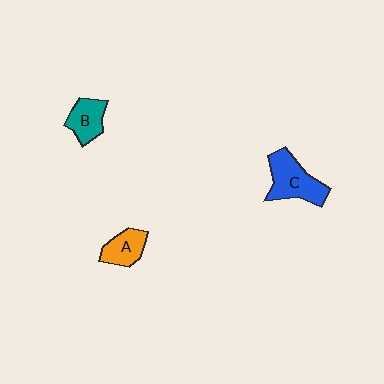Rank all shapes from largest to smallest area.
From largest to smallest: C (blue), B (teal), A (orange).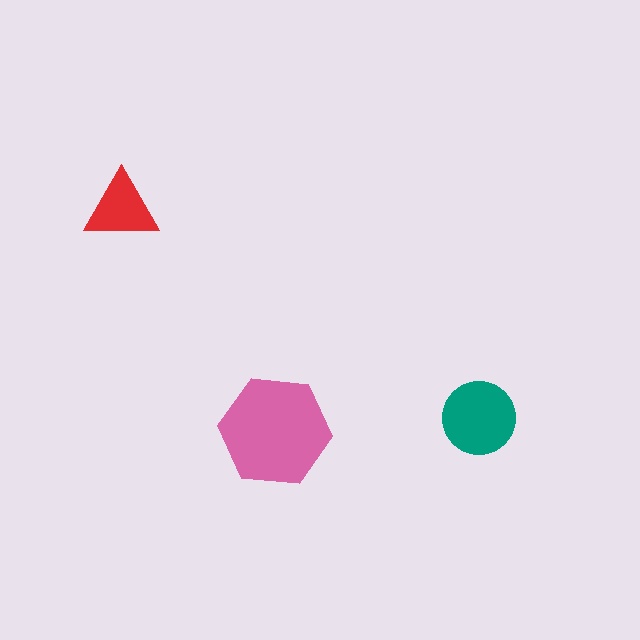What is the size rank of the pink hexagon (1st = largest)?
1st.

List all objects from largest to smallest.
The pink hexagon, the teal circle, the red triangle.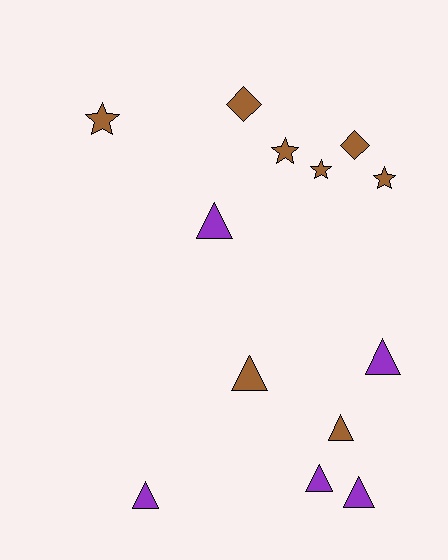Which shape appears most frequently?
Triangle, with 7 objects.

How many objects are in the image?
There are 13 objects.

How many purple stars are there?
There are no purple stars.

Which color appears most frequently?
Brown, with 8 objects.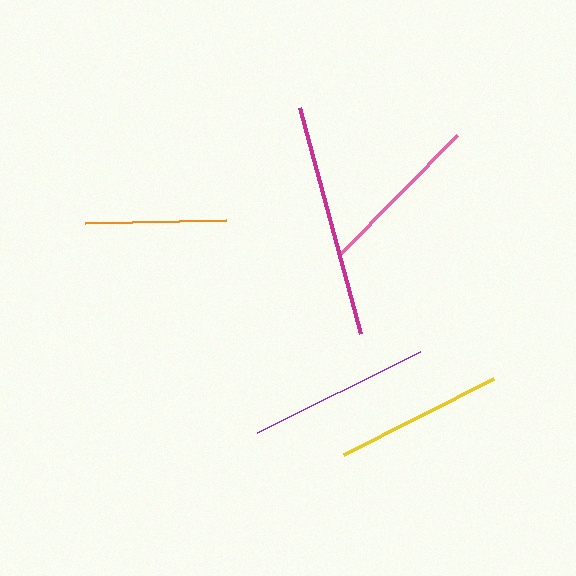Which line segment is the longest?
The magenta line is the longest at approximately 234 pixels.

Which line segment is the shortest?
The orange line is the shortest at approximately 142 pixels.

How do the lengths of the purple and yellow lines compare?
The purple and yellow lines are approximately the same length.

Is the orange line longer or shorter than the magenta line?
The magenta line is longer than the orange line.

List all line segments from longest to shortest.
From longest to shortest: magenta, purple, yellow, pink, orange.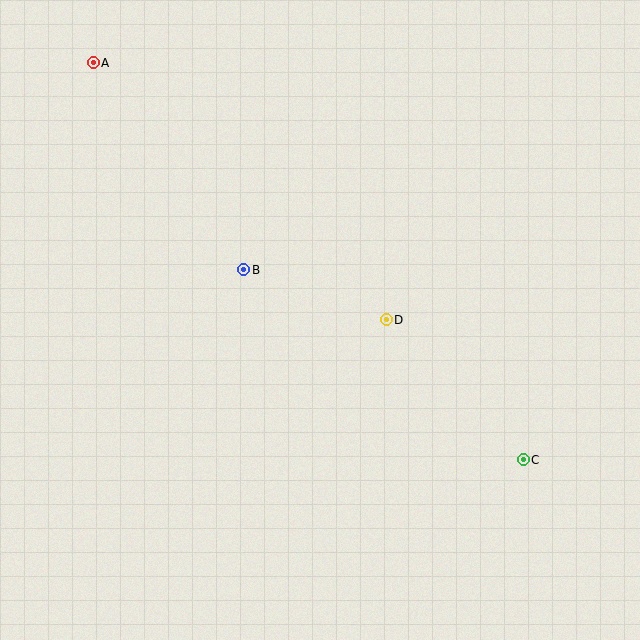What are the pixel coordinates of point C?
Point C is at (523, 460).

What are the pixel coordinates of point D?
Point D is at (386, 320).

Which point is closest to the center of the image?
Point D at (386, 320) is closest to the center.